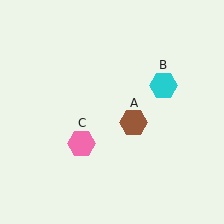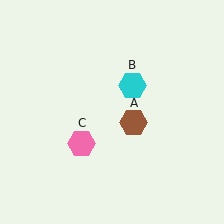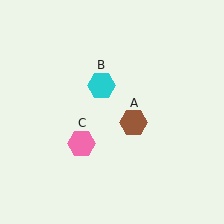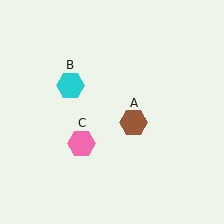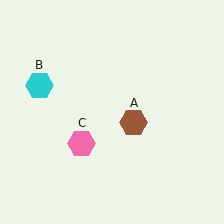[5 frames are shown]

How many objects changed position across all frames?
1 object changed position: cyan hexagon (object B).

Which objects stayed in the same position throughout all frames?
Brown hexagon (object A) and pink hexagon (object C) remained stationary.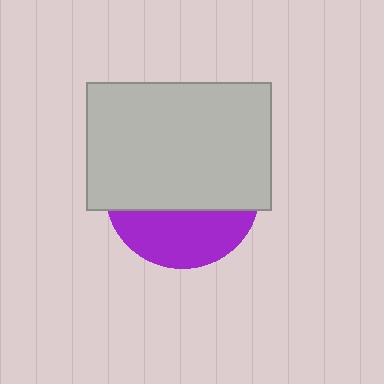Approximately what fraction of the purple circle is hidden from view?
Roughly 66% of the purple circle is hidden behind the light gray rectangle.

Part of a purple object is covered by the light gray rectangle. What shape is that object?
It is a circle.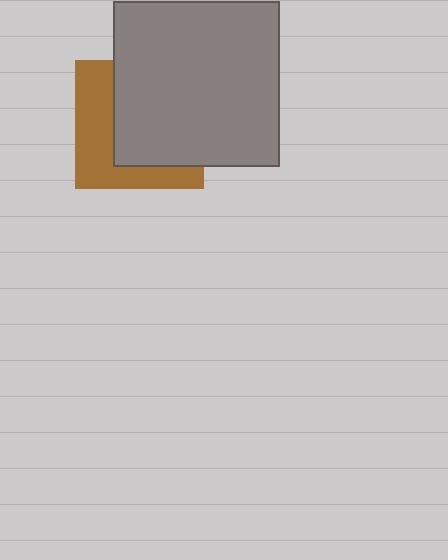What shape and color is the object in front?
The object in front is a gray square.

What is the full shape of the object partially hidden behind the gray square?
The partially hidden object is a brown square.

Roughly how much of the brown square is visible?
A small part of it is visible (roughly 42%).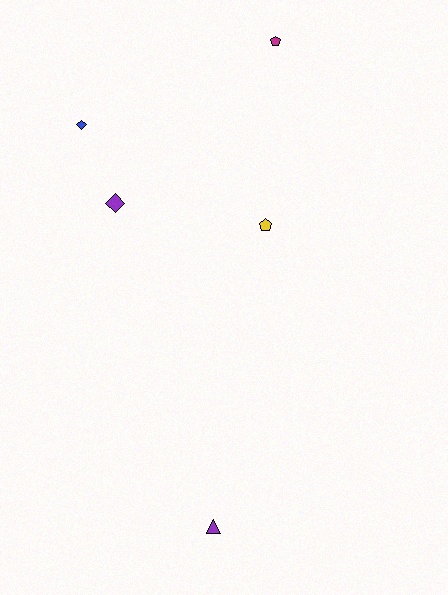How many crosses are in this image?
There are no crosses.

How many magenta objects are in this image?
There is 1 magenta object.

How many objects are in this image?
There are 5 objects.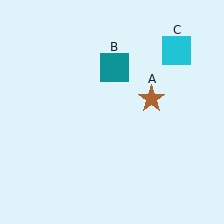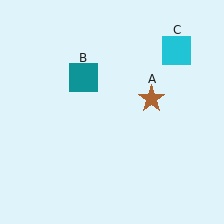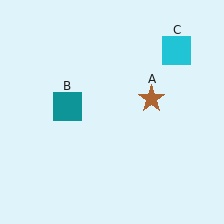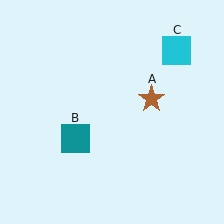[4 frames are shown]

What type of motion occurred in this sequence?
The teal square (object B) rotated counterclockwise around the center of the scene.